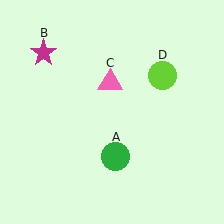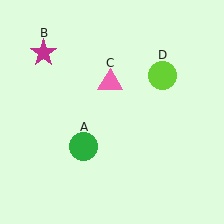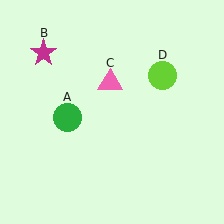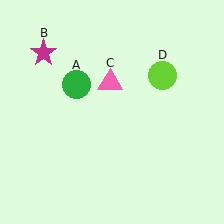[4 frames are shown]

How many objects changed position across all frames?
1 object changed position: green circle (object A).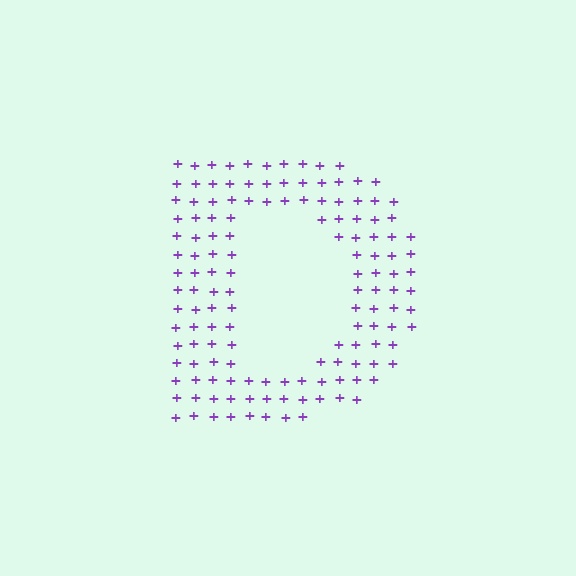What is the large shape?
The large shape is the letter D.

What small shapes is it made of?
It is made of small plus signs.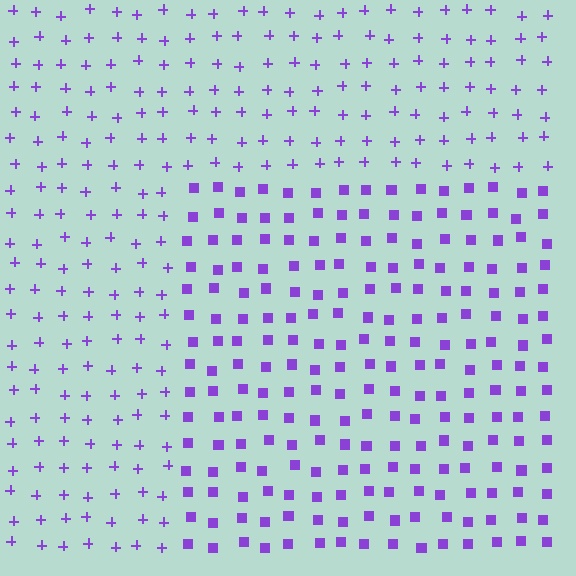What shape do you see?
I see a rectangle.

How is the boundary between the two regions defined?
The boundary is defined by a change in element shape: squares inside vs. plus signs outside. All elements share the same color and spacing.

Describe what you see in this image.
The image is filled with small purple elements arranged in a uniform grid. A rectangle-shaped region contains squares, while the surrounding area contains plus signs. The boundary is defined purely by the change in element shape.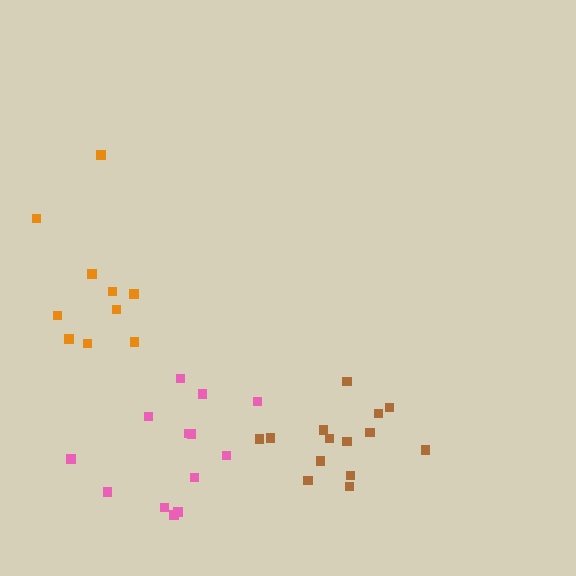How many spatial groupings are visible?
There are 3 spatial groupings.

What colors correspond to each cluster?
The clusters are colored: pink, brown, orange.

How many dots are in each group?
Group 1: 13 dots, Group 2: 14 dots, Group 3: 10 dots (37 total).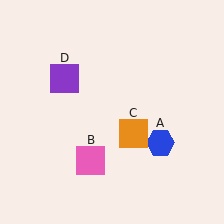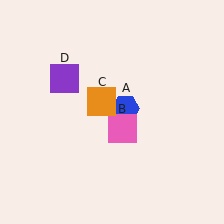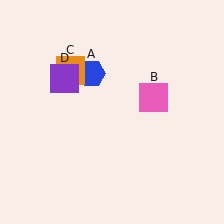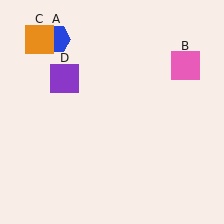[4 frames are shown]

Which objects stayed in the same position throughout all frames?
Purple square (object D) remained stationary.